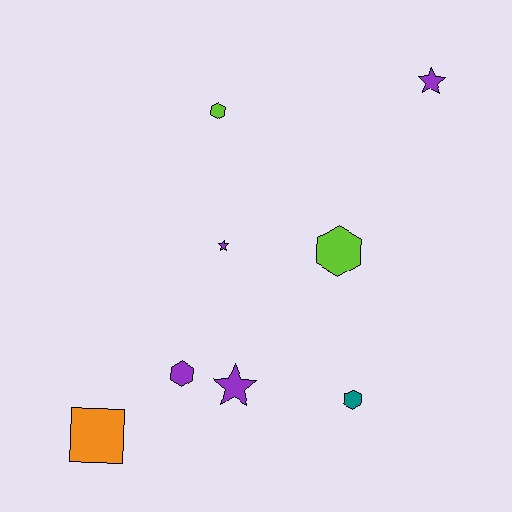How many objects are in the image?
There are 8 objects.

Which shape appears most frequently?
Hexagon, with 4 objects.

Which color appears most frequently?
Purple, with 4 objects.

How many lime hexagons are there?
There are 2 lime hexagons.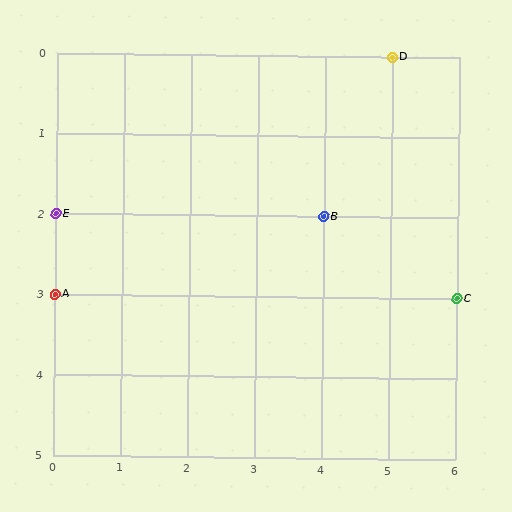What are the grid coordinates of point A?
Point A is at grid coordinates (0, 3).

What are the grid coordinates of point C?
Point C is at grid coordinates (6, 3).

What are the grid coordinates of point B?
Point B is at grid coordinates (4, 2).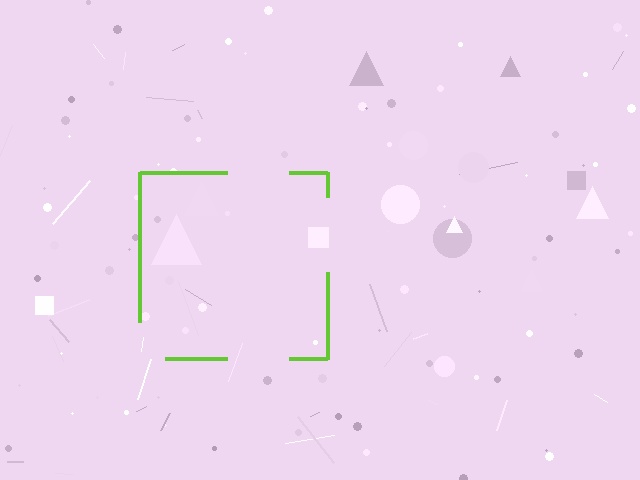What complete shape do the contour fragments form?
The contour fragments form a square.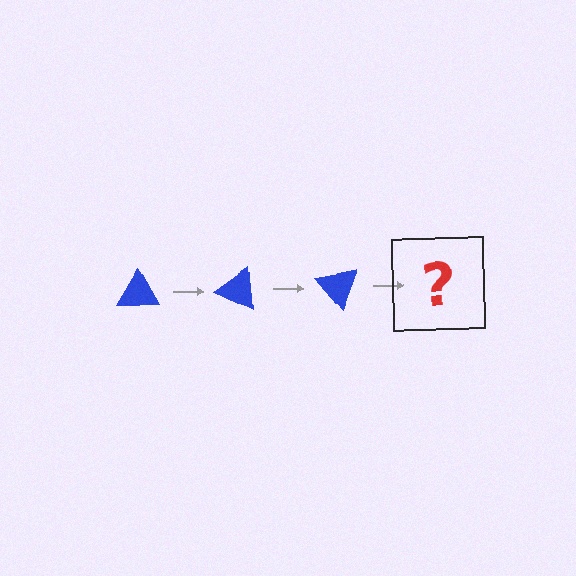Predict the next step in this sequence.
The next step is a blue triangle rotated 75 degrees.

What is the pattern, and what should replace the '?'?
The pattern is that the triangle rotates 25 degrees each step. The '?' should be a blue triangle rotated 75 degrees.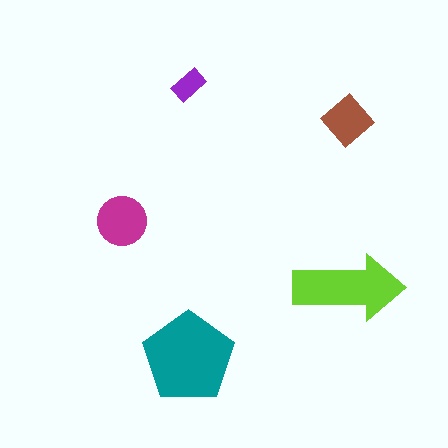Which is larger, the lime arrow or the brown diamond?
The lime arrow.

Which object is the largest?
The teal pentagon.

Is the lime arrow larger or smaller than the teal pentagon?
Smaller.